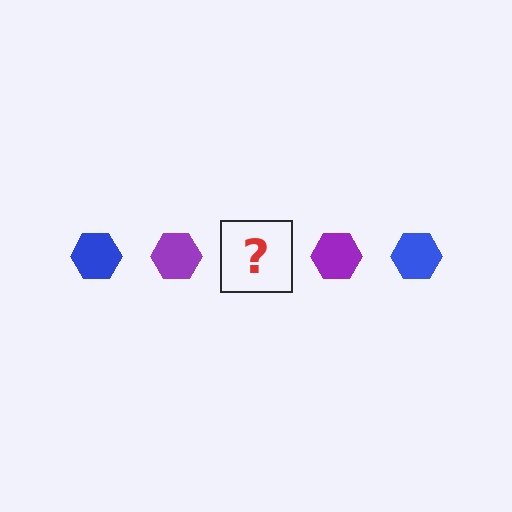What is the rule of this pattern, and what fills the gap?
The rule is that the pattern cycles through blue, purple hexagons. The gap should be filled with a blue hexagon.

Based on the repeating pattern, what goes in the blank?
The blank should be a blue hexagon.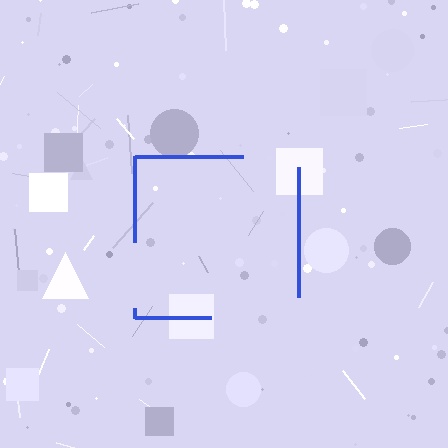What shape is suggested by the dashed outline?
The dashed outline suggests a square.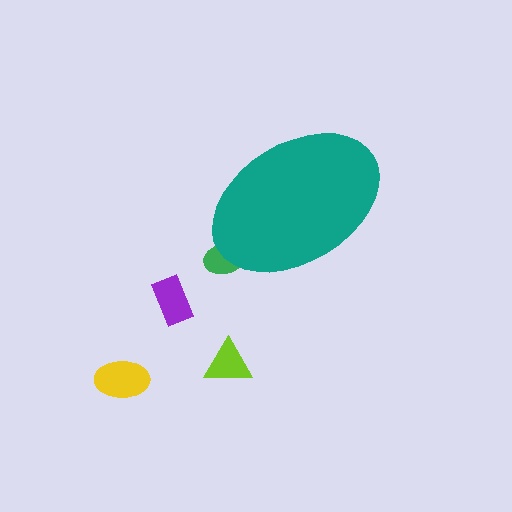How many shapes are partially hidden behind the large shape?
1 shape is partially hidden.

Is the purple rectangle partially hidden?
No, the purple rectangle is fully visible.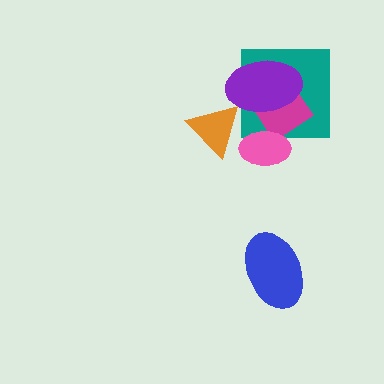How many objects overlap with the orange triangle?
0 objects overlap with the orange triangle.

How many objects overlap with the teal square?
3 objects overlap with the teal square.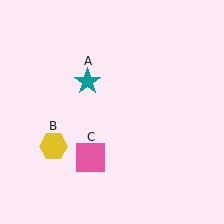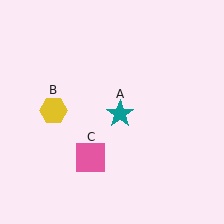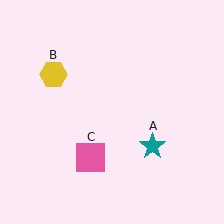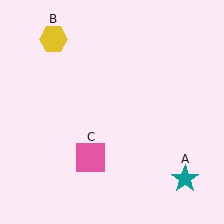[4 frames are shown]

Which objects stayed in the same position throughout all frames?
Pink square (object C) remained stationary.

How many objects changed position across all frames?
2 objects changed position: teal star (object A), yellow hexagon (object B).